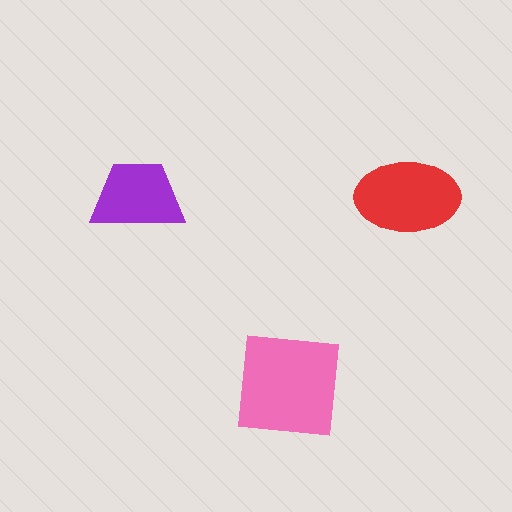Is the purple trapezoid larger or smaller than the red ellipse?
Smaller.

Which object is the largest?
The pink square.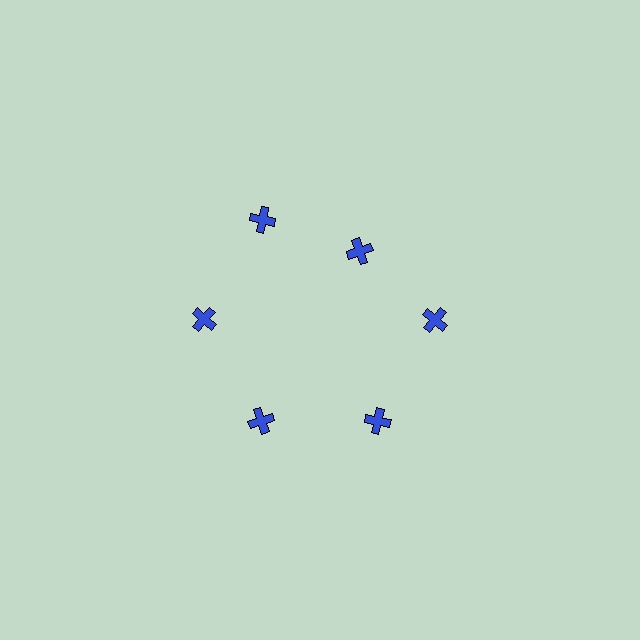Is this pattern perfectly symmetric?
No. The 6 blue crosses are arranged in a ring, but one element near the 1 o'clock position is pulled inward toward the center, breaking the 6-fold rotational symmetry.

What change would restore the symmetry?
The symmetry would be restored by moving it outward, back onto the ring so that all 6 crosses sit at equal angles and equal distance from the center.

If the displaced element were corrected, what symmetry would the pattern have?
It would have 6-fold rotational symmetry — the pattern would map onto itself every 60 degrees.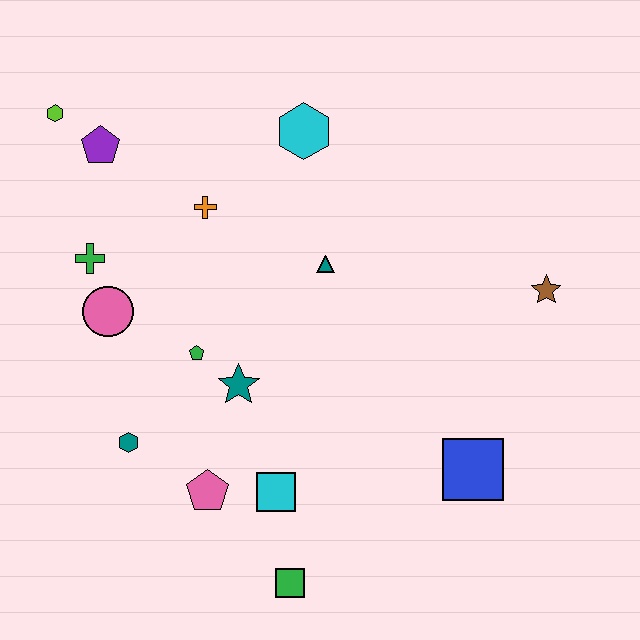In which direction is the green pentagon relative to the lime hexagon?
The green pentagon is below the lime hexagon.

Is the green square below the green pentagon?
Yes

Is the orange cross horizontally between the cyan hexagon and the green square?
No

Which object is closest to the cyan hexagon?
The orange cross is closest to the cyan hexagon.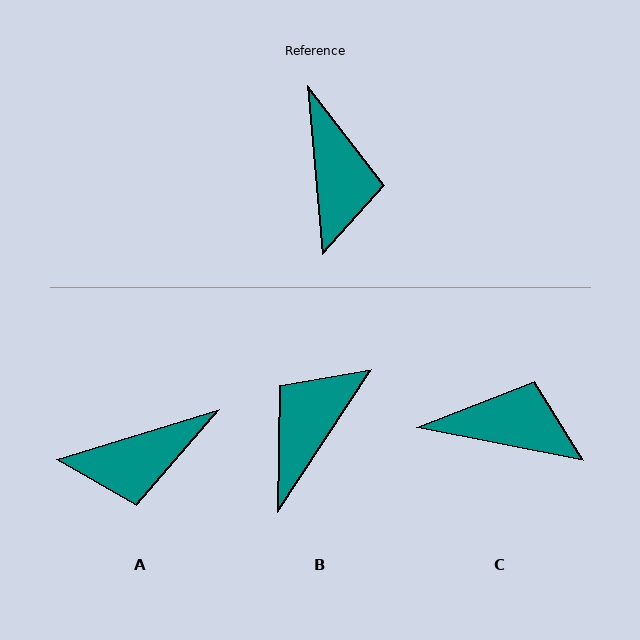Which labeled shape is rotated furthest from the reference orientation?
B, about 142 degrees away.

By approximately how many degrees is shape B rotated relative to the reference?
Approximately 142 degrees counter-clockwise.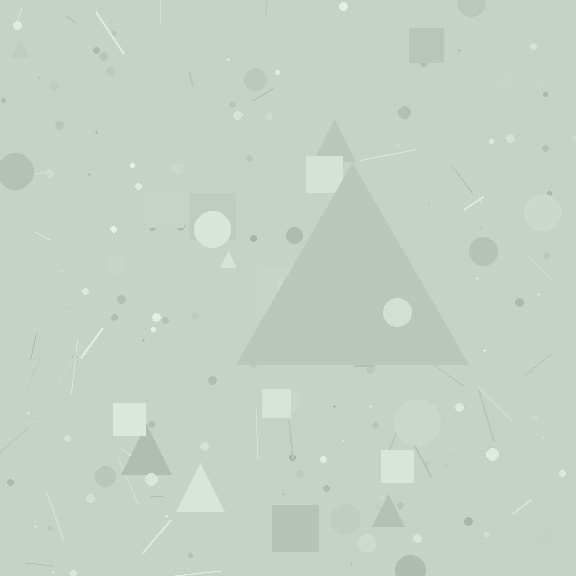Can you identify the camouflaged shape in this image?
The camouflaged shape is a triangle.